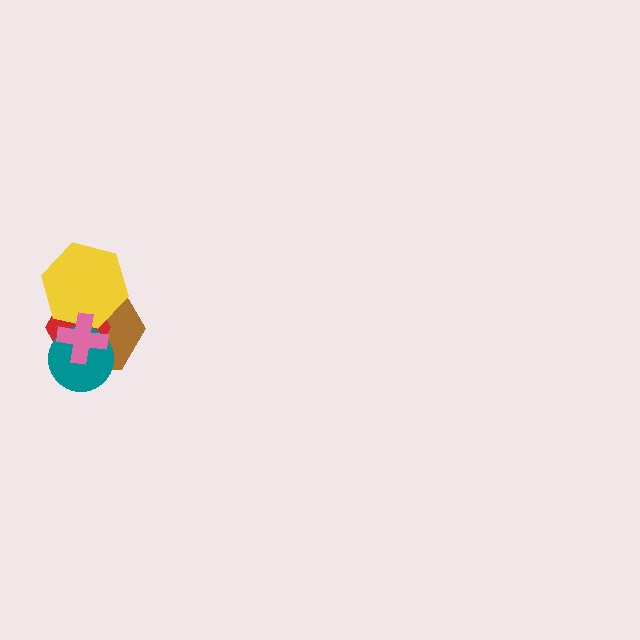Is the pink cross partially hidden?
No, no other shape covers it.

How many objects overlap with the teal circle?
3 objects overlap with the teal circle.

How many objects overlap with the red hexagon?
4 objects overlap with the red hexagon.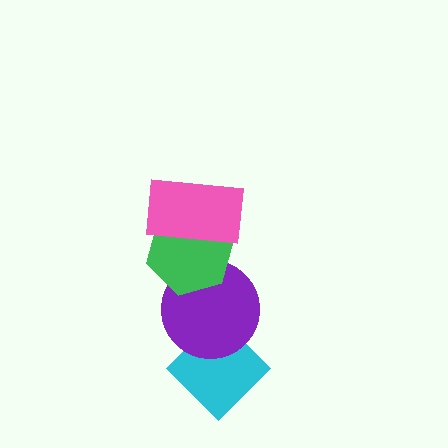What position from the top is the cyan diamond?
The cyan diamond is 4th from the top.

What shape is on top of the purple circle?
The green hexagon is on top of the purple circle.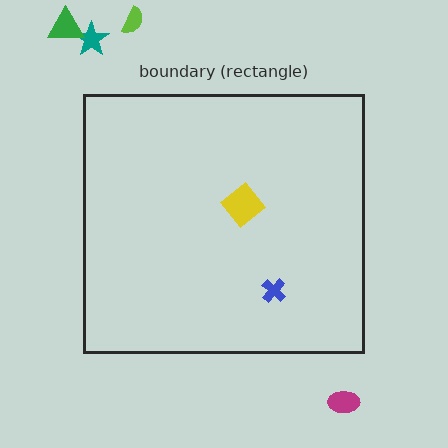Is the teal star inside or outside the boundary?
Outside.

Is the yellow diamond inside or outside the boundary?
Inside.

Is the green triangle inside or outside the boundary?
Outside.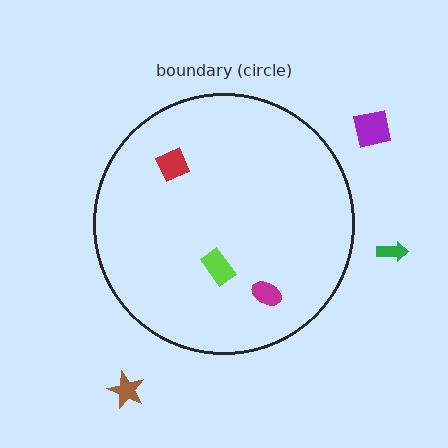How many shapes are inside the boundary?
3 inside, 3 outside.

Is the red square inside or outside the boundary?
Inside.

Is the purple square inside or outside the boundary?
Outside.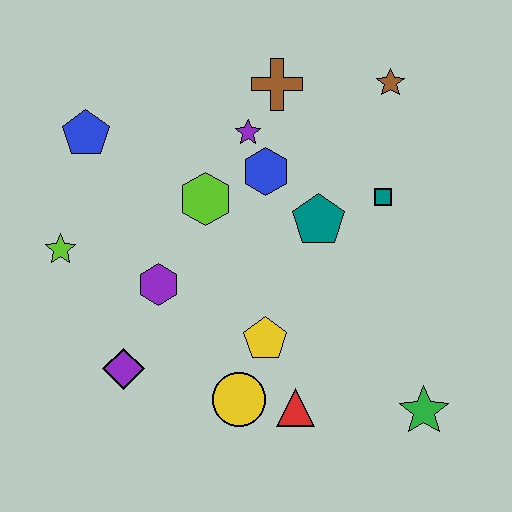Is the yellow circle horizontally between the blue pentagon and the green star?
Yes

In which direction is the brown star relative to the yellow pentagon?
The brown star is above the yellow pentagon.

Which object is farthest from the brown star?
The purple diamond is farthest from the brown star.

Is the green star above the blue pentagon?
No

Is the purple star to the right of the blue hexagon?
No